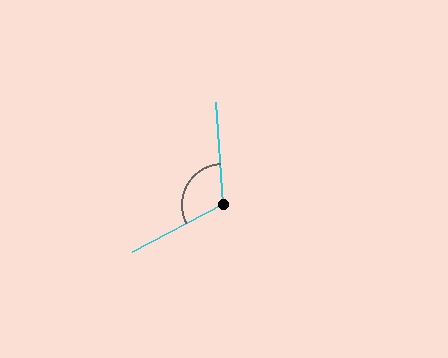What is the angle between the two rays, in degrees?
Approximately 114 degrees.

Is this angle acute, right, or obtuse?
It is obtuse.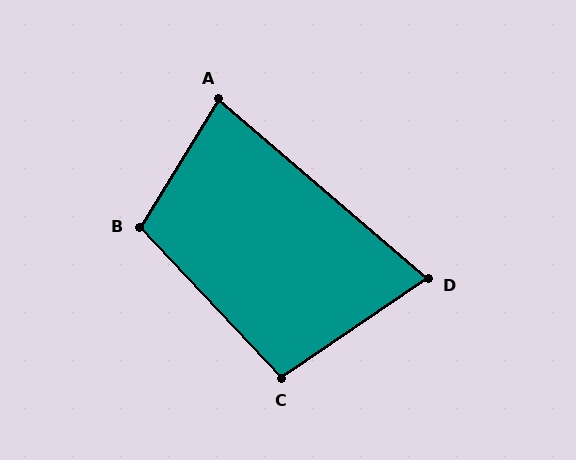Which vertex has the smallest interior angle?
D, at approximately 75 degrees.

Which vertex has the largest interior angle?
B, at approximately 105 degrees.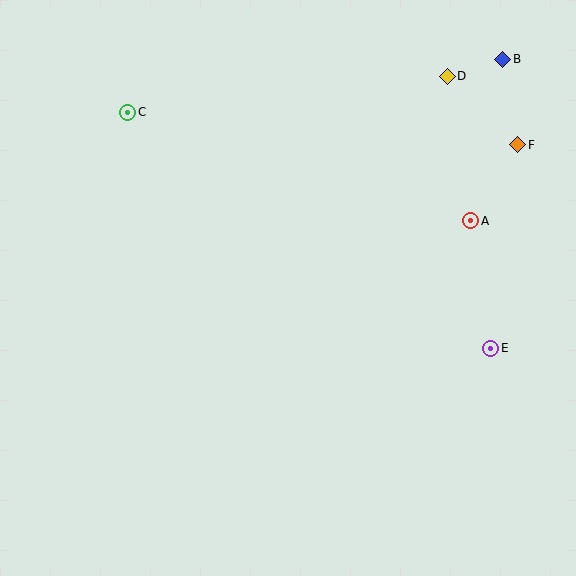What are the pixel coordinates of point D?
Point D is at (447, 76).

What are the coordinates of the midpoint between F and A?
The midpoint between F and A is at (494, 183).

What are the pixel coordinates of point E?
Point E is at (491, 348).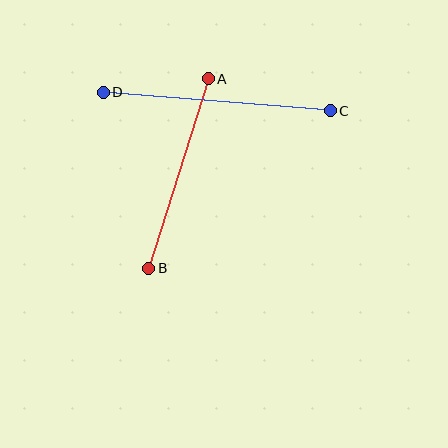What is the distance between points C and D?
The distance is approximately 228 pixels.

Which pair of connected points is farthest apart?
Points C and D are farthest apart.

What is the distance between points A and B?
The distance is approximately 198 pixels.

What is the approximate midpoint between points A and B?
The midpoint is at approximately (178, 174) pixels.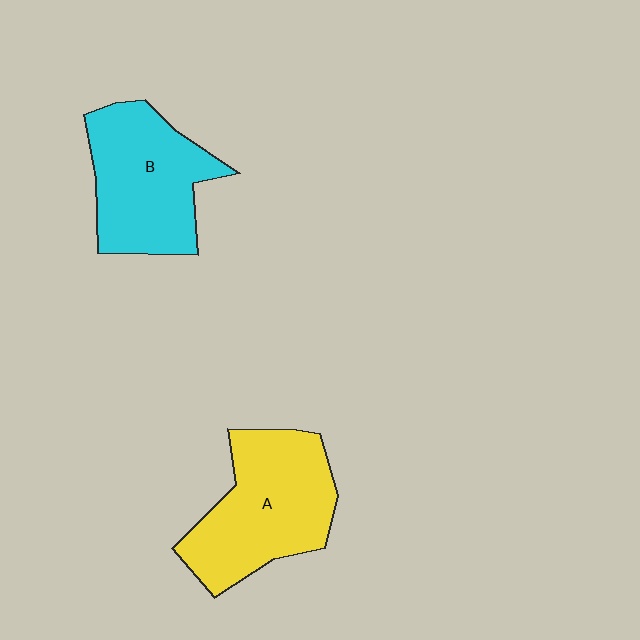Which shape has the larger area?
Shape A (yellow).